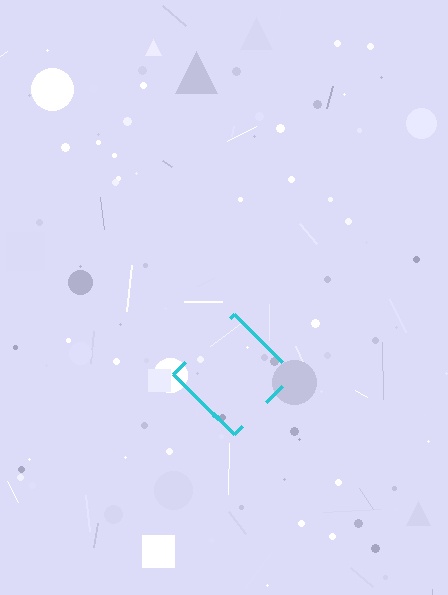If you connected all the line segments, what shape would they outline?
They would outline a diamond.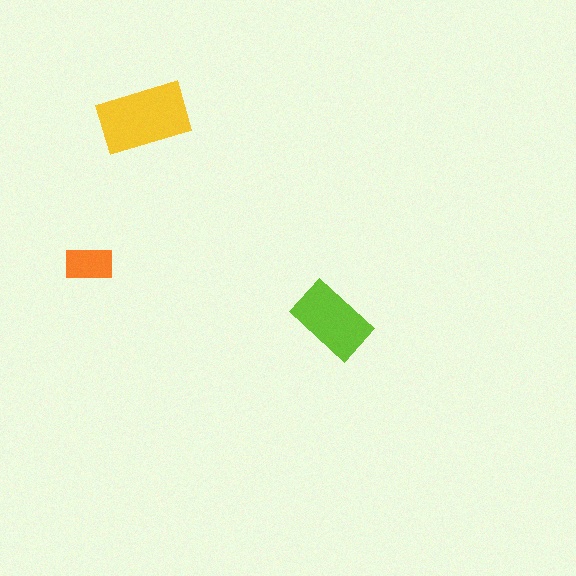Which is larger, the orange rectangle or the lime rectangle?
The lime one.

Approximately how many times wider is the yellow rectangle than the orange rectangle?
About 2 times wider.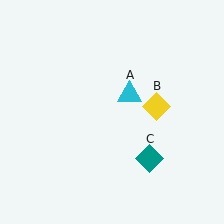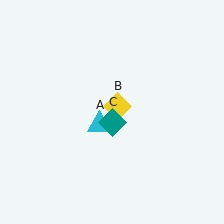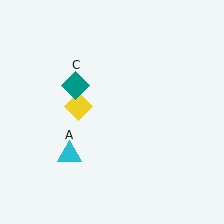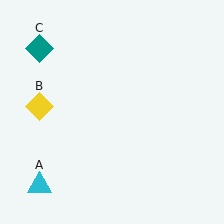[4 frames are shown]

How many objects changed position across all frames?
3 objects changed position: cyan triangle (object A), yellow diamond (object B), teal diamond (object C).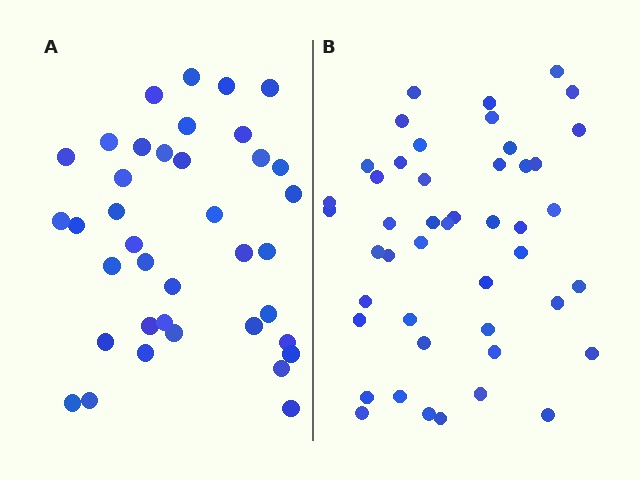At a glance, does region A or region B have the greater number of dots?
Region B (the right region) has more dots.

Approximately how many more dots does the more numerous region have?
Region B has roughly 8 or so more dots than region A.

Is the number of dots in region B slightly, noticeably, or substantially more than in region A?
Region B has only slightly more — the two regions are fairly close. The ratio is roughly 1.2 to 1.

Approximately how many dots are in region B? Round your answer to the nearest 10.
About 50 dots. (The exact count is 46, which rounds to 50.)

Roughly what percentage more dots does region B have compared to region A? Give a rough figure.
About 20% more.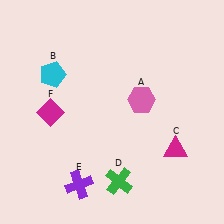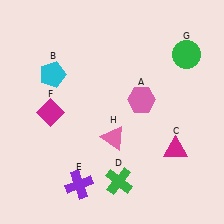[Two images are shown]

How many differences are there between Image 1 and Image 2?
There are 2 differences between the two images.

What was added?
A green circle (G), a pink triangle (H) were added in Image 2.